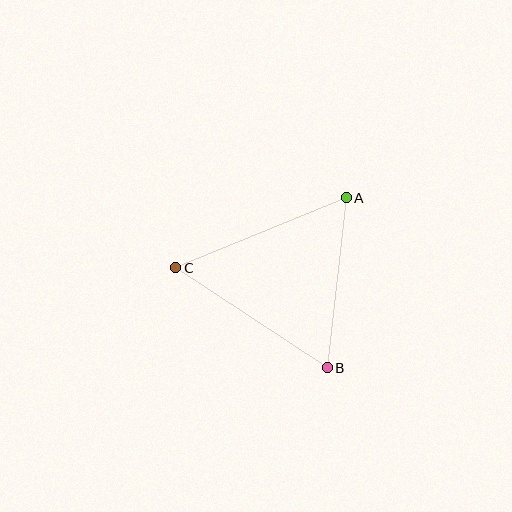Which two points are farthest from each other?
Points A and C are farthest from each other.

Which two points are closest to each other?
Points A and B are closest to each other.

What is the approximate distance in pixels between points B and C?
The distance between B and C is approximately 181 pixels.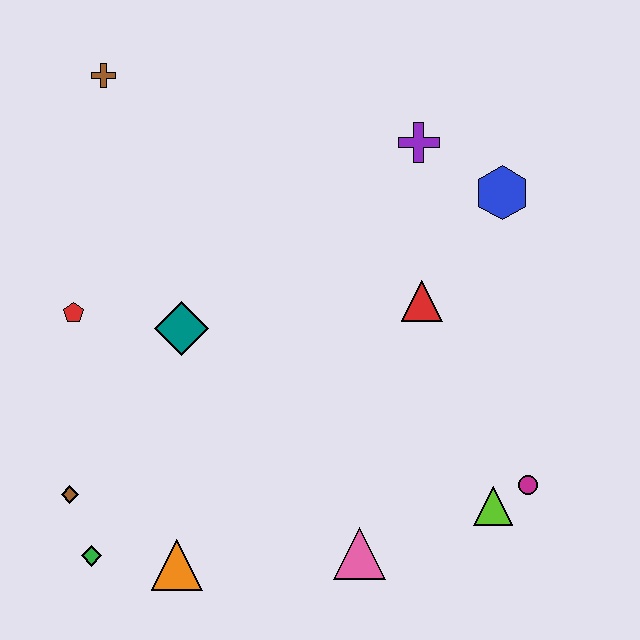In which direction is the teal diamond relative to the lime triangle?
The teal diamond is to the left of the lime triangle.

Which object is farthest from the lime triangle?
The brown cross is farthest from the lime triangle.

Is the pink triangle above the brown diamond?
No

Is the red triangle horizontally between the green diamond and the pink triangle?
No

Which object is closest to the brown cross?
The red pentagon is closest to the brown cross.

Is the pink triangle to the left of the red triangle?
Yes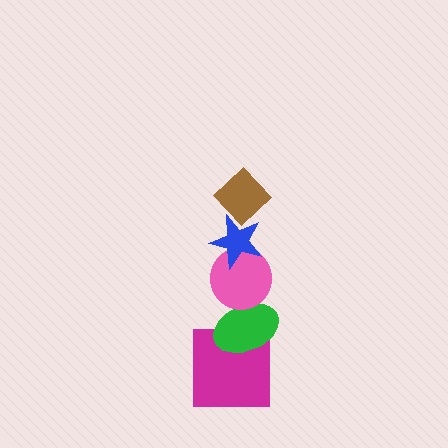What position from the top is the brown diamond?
The brown diamond is 1st from the top.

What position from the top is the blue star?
The blue star is 2nd from the top.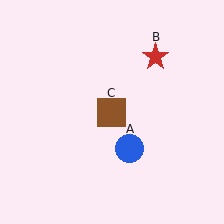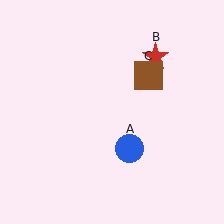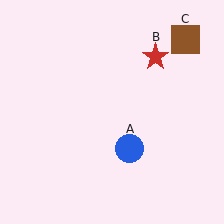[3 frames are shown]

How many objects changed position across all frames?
1 object changed position: brown square (object C).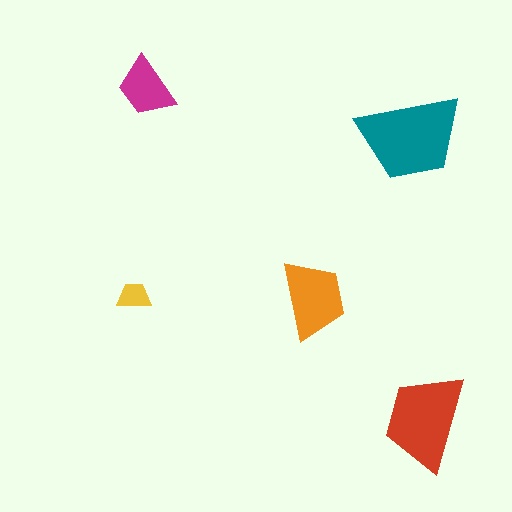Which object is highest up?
The magenta trapezoid is topmost.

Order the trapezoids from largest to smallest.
the teal one, the red one, the orange one, the magenta one, the yellow one.